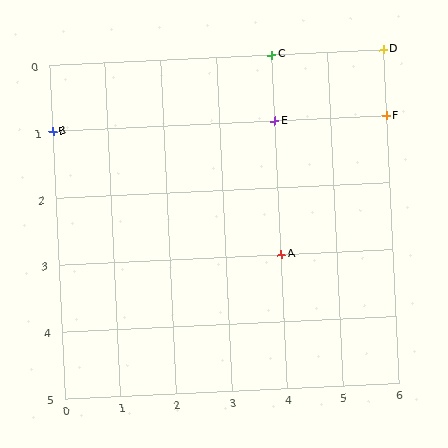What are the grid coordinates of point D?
Point D is at grid coordinates (6, 0).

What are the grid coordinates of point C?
Point C is at grid coordinates (4, 0).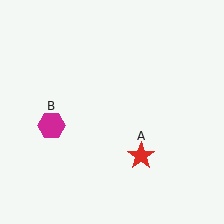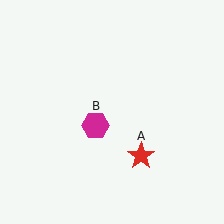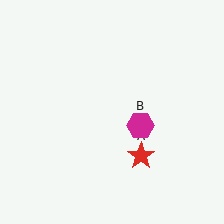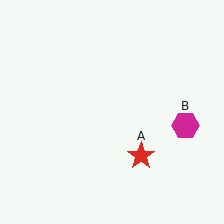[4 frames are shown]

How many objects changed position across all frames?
1 object changed position: magenta hexagon (object B).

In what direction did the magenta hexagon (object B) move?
The magenta hexagon (object B) moved right.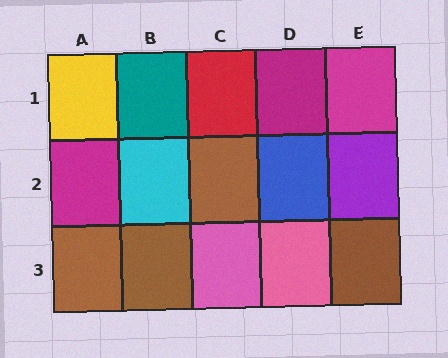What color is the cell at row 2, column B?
Cyan.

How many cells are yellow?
1 cell is yellow.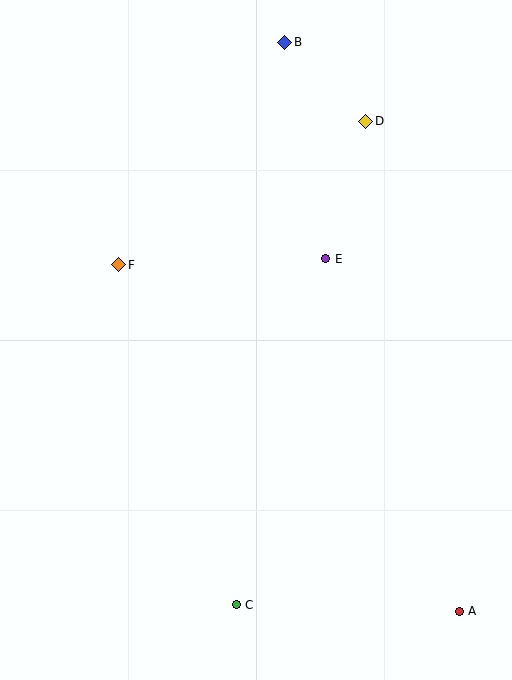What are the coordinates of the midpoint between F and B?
The midpoint between F and B is at (202, 153).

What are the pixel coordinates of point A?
Point A is at (459, 611).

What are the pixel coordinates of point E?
Point E is at (326, 259).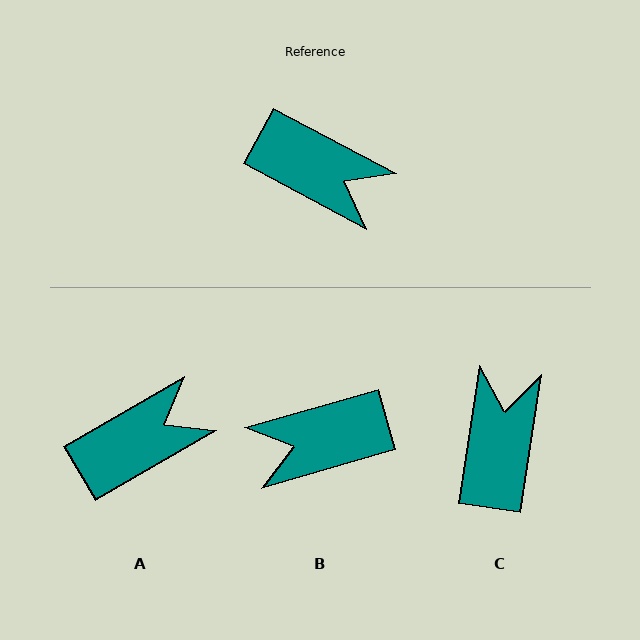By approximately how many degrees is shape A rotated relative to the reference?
Approximately 58 degrees counter-clockwise.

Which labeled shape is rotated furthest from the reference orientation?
B, about 136 degrees away.